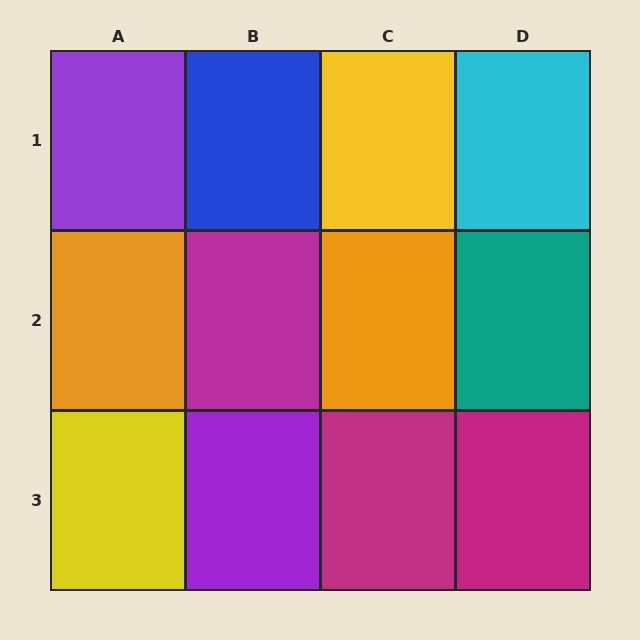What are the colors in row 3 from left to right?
Yellow, purple, magenta, magenta.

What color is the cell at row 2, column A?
Orange.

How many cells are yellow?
2 cells are yellow.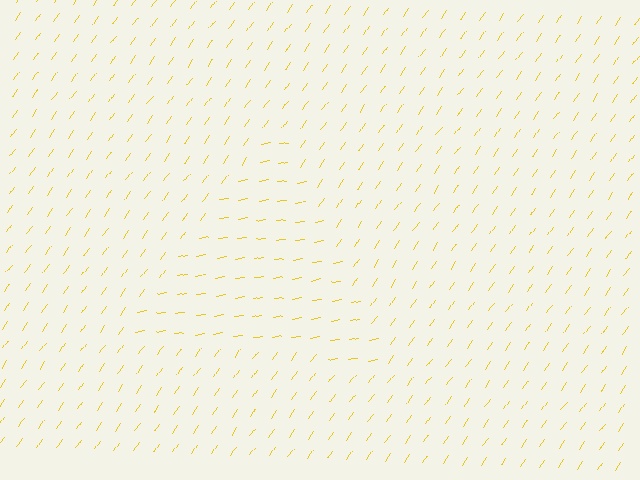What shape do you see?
I see a triangle.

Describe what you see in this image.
The image is filled with small yellow line segments. A triangle region in the image has lines oriented differently from the surrounding lines, creating a visible texture boundary.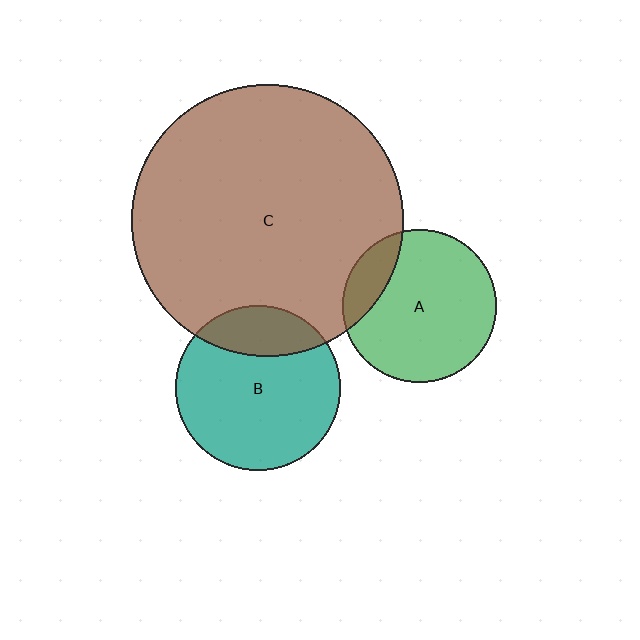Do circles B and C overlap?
Yes.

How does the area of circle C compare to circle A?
Approximately 3.1 times.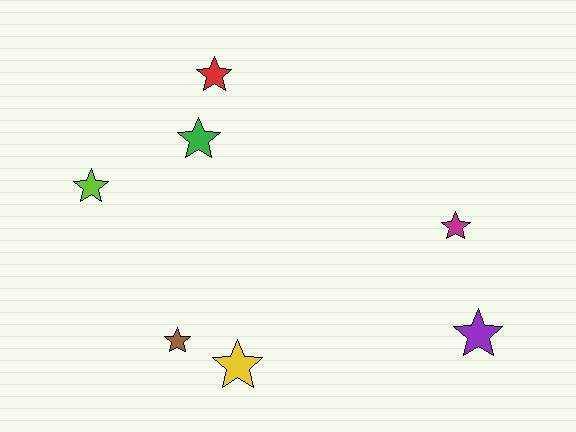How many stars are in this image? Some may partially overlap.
There are 7 stars.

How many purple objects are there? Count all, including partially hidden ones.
There is 1 purple object.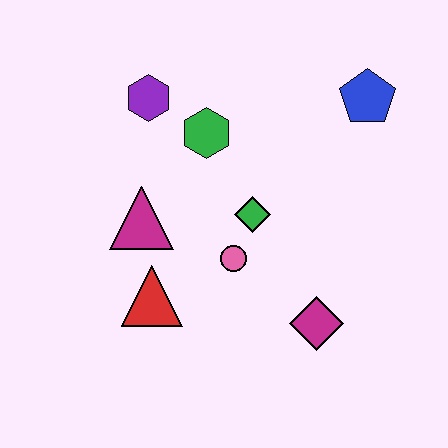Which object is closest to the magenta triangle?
The red triangle is closest to the magenta triangle.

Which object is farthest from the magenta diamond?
The purple hexagon is farthest from the magenta diamond.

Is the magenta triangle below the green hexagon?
Yes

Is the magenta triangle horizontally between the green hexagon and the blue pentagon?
No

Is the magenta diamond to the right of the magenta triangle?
Yes